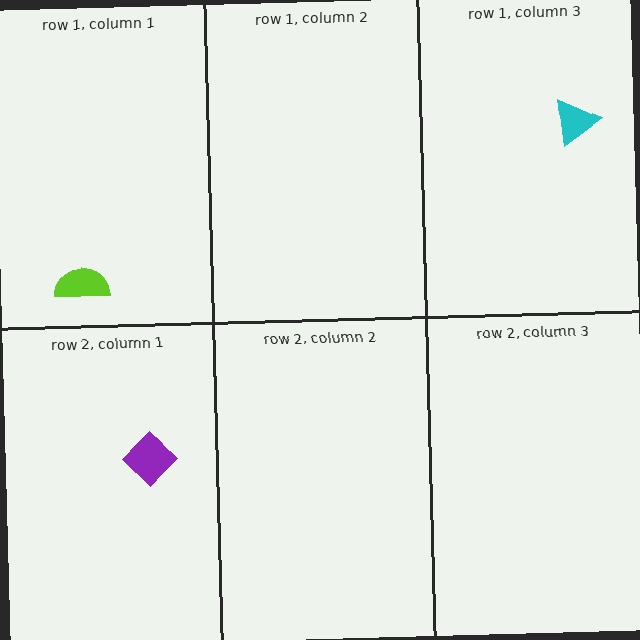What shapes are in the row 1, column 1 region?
The lime semicircle.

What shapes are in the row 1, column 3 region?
The cyan triangle.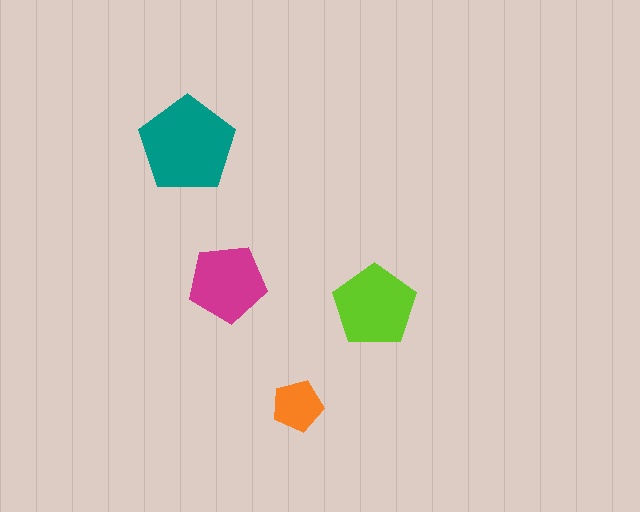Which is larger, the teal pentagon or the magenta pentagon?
The teal one.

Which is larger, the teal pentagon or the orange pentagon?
The teal one.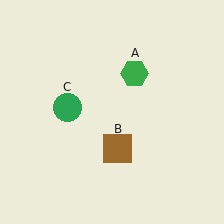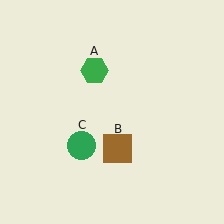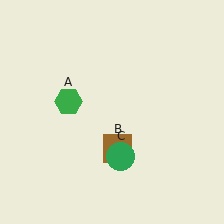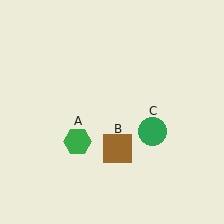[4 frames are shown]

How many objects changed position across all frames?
2 objects changed position: green hexagon (object A), green circle (object C).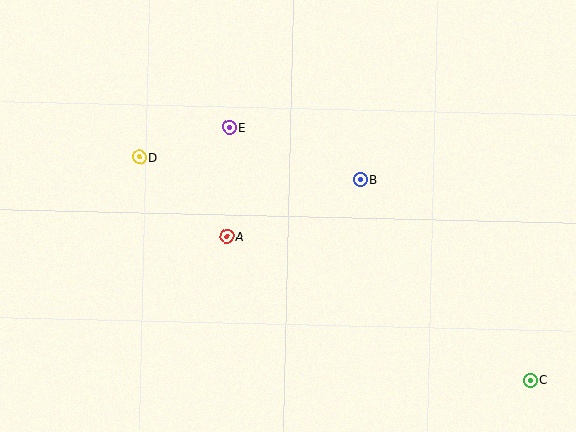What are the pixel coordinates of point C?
Point C is at (531, 380).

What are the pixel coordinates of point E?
Point E is at (229, 127).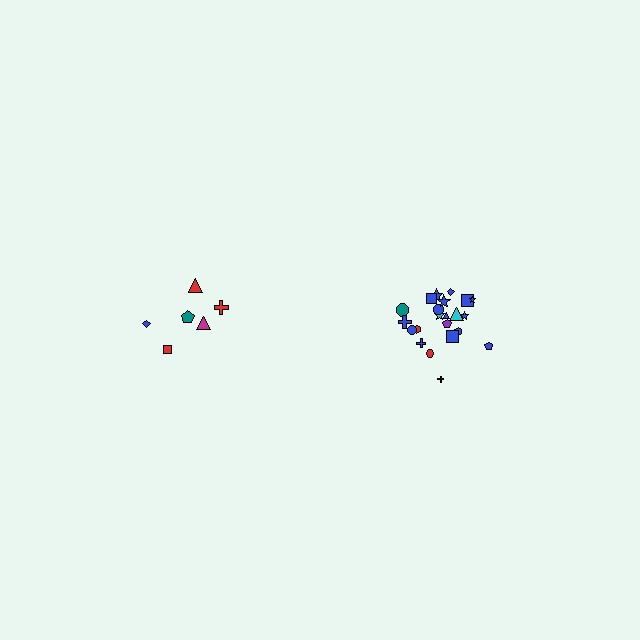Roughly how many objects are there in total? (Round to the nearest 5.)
Roughly 30 objects in total.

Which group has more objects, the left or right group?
The right group.